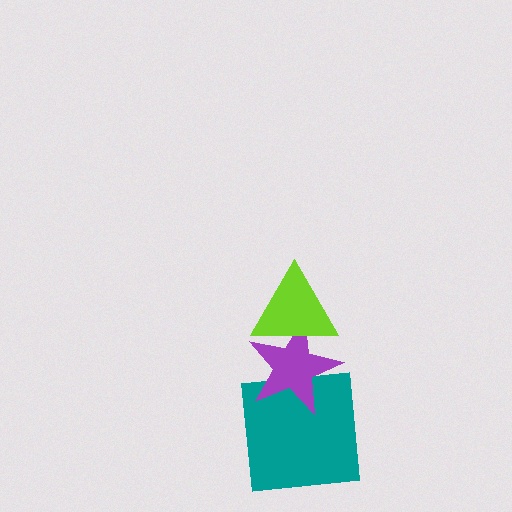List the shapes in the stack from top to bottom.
From top to bottom: the lime triangle, the purple star, the teal square.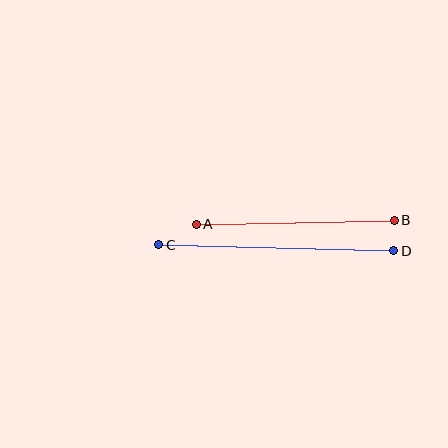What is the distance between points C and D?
The distance is approximately 235 pixels.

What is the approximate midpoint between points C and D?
The midpoint is at approximately (276, 248) pixels.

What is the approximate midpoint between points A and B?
The midpoint is at approximately (295, 222) pixels.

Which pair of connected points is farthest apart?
Points C and D are farthest apart.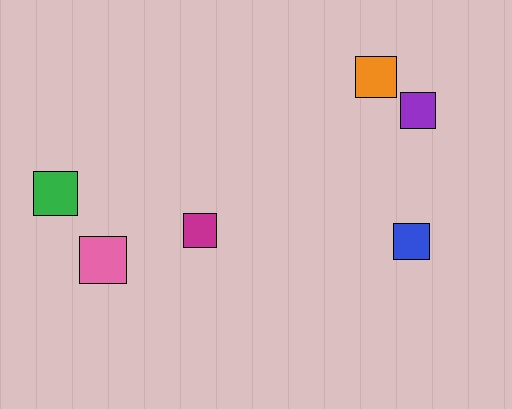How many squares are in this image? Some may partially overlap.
There are 6 squares.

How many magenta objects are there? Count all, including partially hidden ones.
There is 1 magenta object.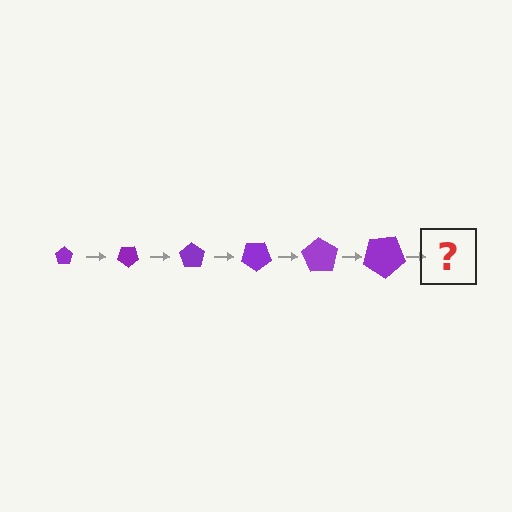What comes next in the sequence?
The next element should be a pentagon, larger than the previous one and rotated 210 degrees from the start.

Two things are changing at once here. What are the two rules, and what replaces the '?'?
The two rules are that the pentagon grows larger each step and it rotates 35 degrees each step. The '?' should be a pentagon, larger than the previous one and rotated 210 degrees from the start.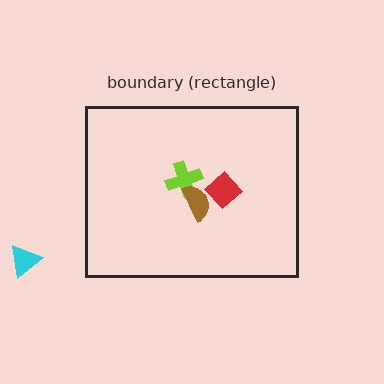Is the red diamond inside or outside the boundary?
Inside.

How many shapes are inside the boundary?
3 inside, 1 outside.